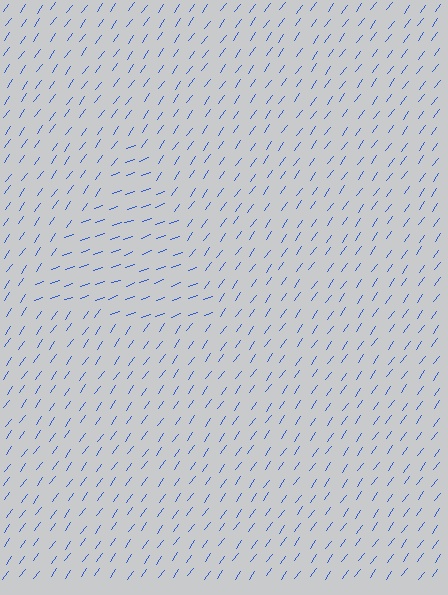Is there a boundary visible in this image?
Yes, there is a texture boundary formed by a change in line orientation.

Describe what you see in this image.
The image is filled with small blue line segments. A triangle region in the image has lines oriented differently from the surrounding lines, creating a visible texture boundary.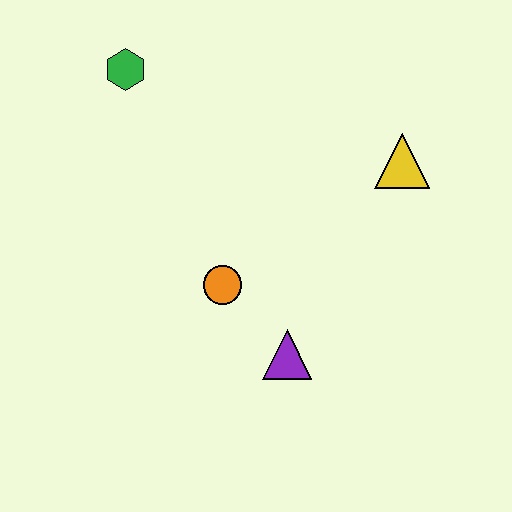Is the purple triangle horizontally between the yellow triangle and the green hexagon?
Yes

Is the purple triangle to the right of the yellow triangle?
No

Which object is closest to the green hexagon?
The orange circle is closest to the green hexagon.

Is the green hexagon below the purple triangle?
No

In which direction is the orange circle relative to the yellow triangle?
The orange circle is to the left of the yellow triangle.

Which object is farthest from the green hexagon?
The purple triangle is farthest from the green hexagon.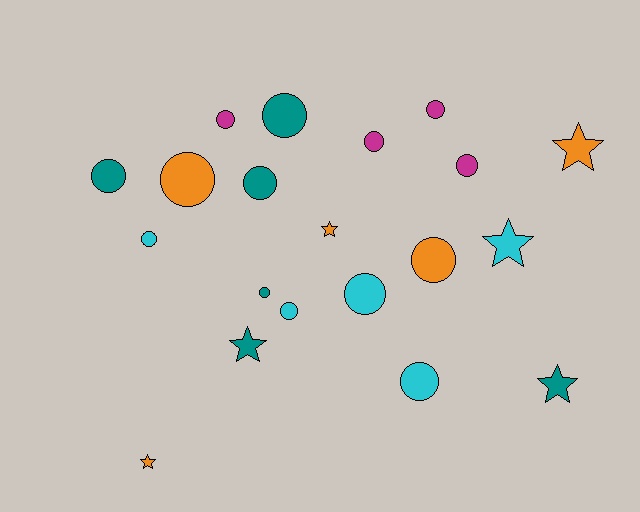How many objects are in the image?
There are 20 objects.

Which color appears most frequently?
Teal, with 6 objects.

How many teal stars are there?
There are 2 teal stars.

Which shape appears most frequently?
Circle, with 14 objects.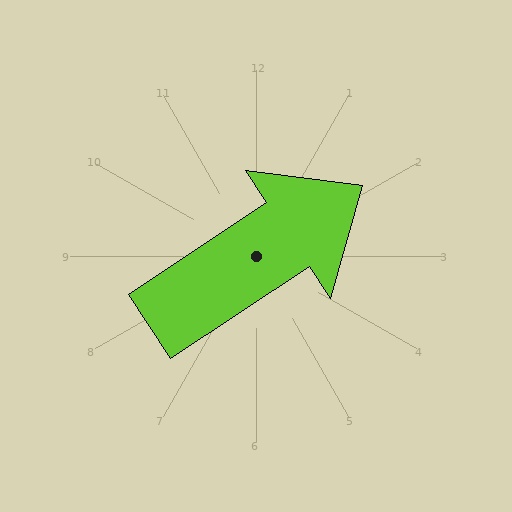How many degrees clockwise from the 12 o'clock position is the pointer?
Approximately 56 degrees.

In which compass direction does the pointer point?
Northeast.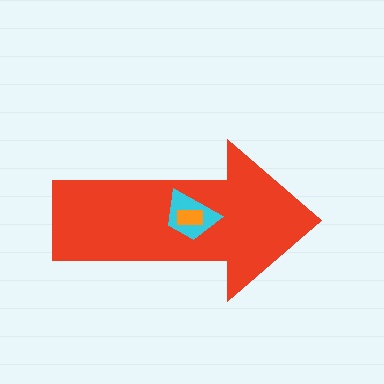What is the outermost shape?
The red arrow.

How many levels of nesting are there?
3.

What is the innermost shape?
The orange rectangle.